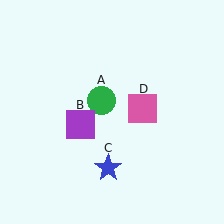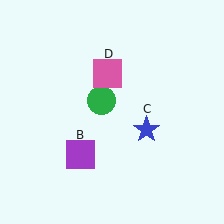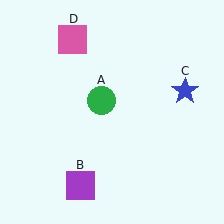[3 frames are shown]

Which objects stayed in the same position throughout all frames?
Green circle (object A) remained stationary.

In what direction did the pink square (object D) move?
The pink square (object D) moved up and to the left.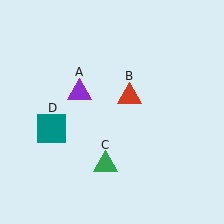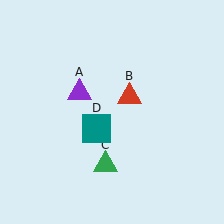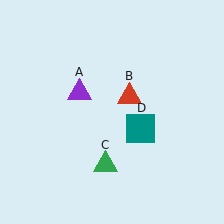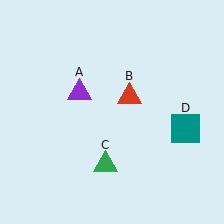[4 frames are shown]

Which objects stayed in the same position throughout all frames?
Purple triangle (object A) and red triangle (object B) and green triangle (object C) remained stationary.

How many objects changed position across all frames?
1 object changed position: teal square (object D).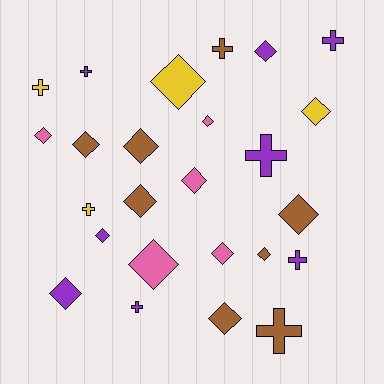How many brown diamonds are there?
There are 6 brown diamonds.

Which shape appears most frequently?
Diamond, with 16 objects.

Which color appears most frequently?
Brown, with 8 objects.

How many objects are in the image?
There are 25 objects.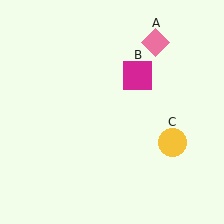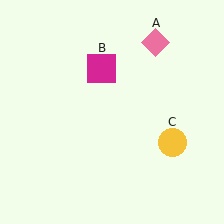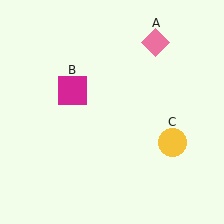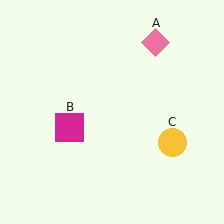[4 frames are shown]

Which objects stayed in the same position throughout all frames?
Pink diamond (object A) and yellow circle (object C) remained stationary.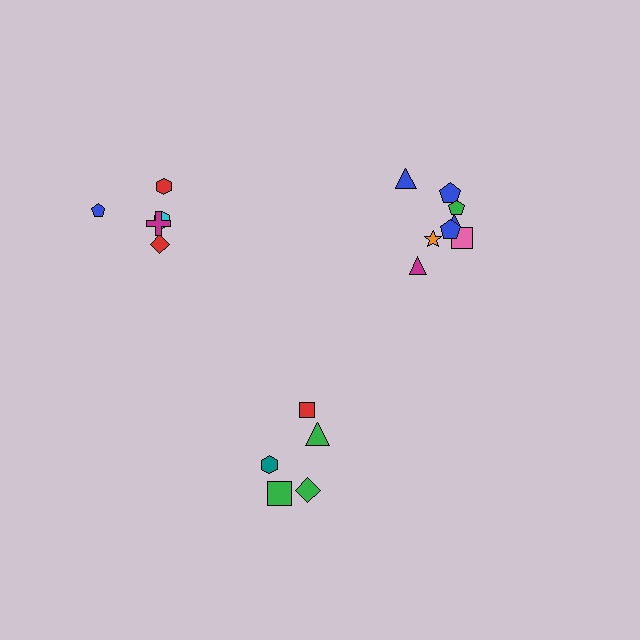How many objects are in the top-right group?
There are 8 objects.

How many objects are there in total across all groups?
There are 18 objects.